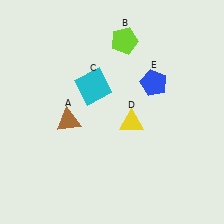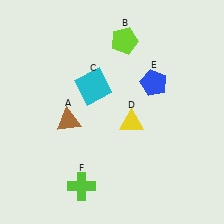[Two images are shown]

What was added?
A lime cross (F) was added in Image 2.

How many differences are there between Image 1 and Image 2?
There is 1 difference between the two images.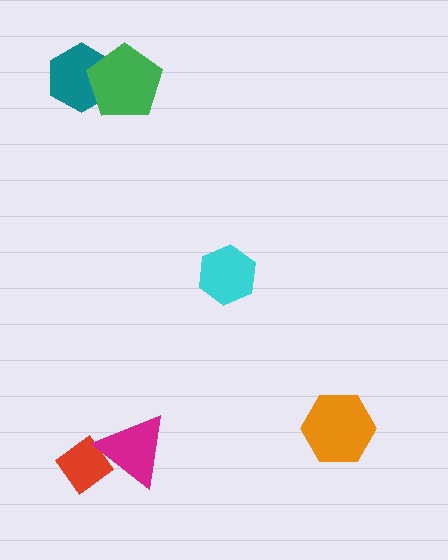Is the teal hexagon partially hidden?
Yes, it is partially covered by another shape.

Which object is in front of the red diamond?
The magenta triangle is in front of the red diamond.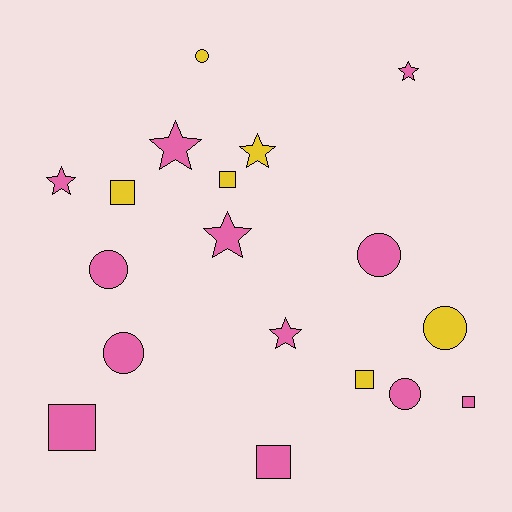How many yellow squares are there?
There are 3 yellow squares.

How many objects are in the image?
There are 18 objects.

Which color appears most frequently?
Pink, with 12 objects.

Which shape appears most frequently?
Square, with 6 objects.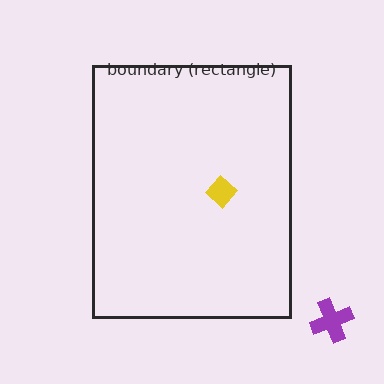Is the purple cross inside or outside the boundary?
Outside.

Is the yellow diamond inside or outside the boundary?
Inside.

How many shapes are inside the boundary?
1 inside, 1 outside.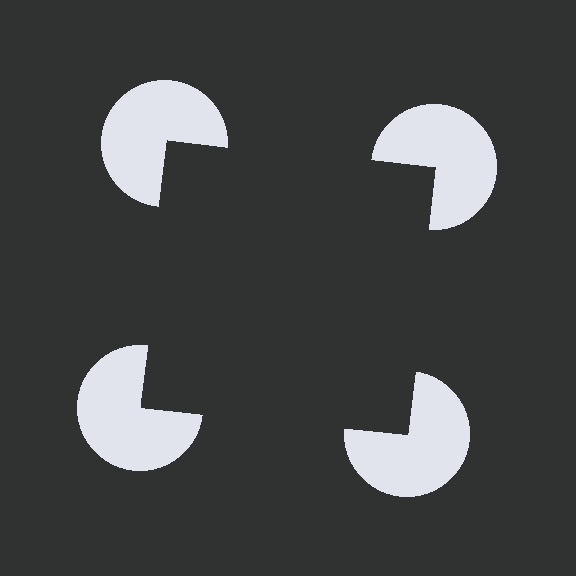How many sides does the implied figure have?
4 sides.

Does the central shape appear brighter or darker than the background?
It typically appears slightly darker than the background, even though no actual brightness change is drawn.